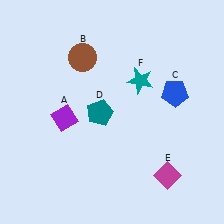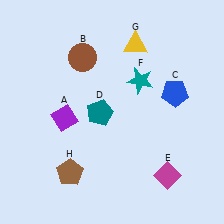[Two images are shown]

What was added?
A yellow triangle (G), a brown pentagon (H) were added in Image 2.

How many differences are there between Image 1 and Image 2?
There are 2 differences between the two images.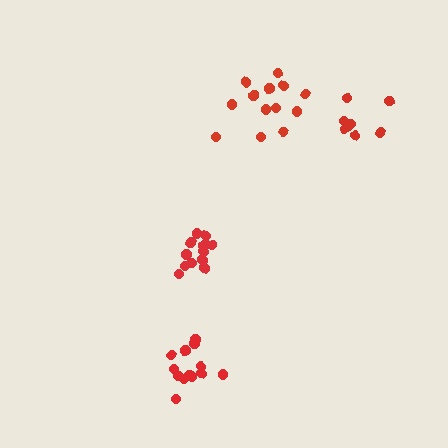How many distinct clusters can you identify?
There are 4 distinct clusters.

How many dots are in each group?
Group 1: 13 dots, Group 2: 13 dots, Group 3: 13 dots, Group 4: 8 dots (47 total).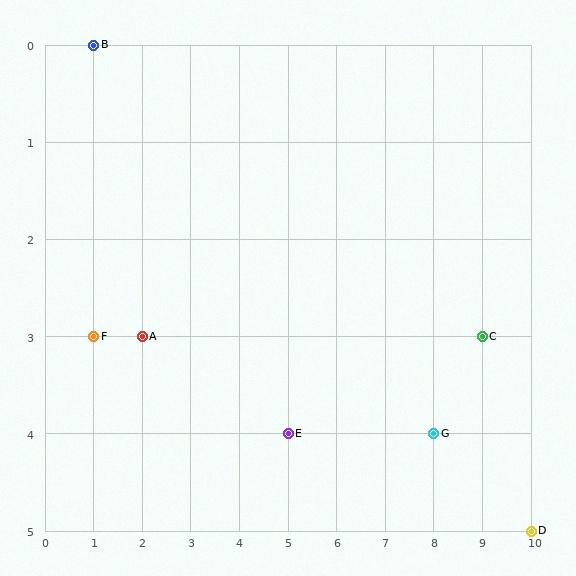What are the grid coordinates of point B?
Point B is at grid coordinates (1, 0).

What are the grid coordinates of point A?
Point A is at grid coordinates (2, 3).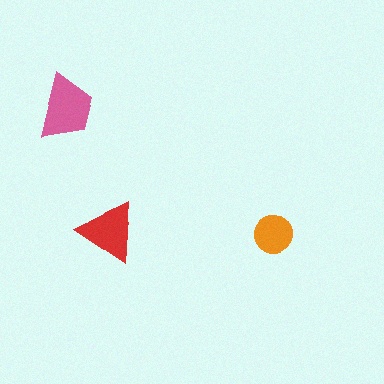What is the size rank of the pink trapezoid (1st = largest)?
1st.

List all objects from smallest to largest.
The orange circle, the red triangle, the pink trapezoid.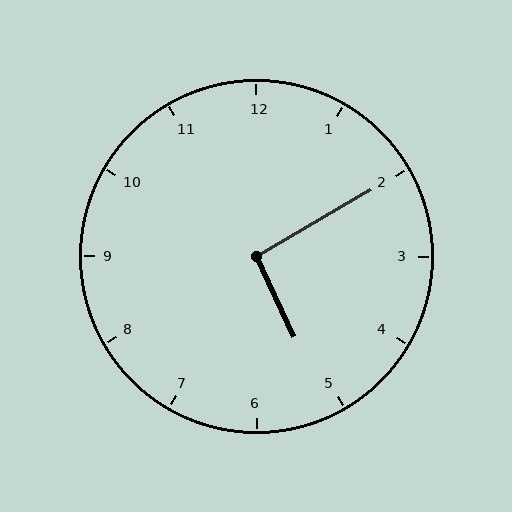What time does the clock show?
5:10.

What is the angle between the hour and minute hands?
Approximately 95 degrees.